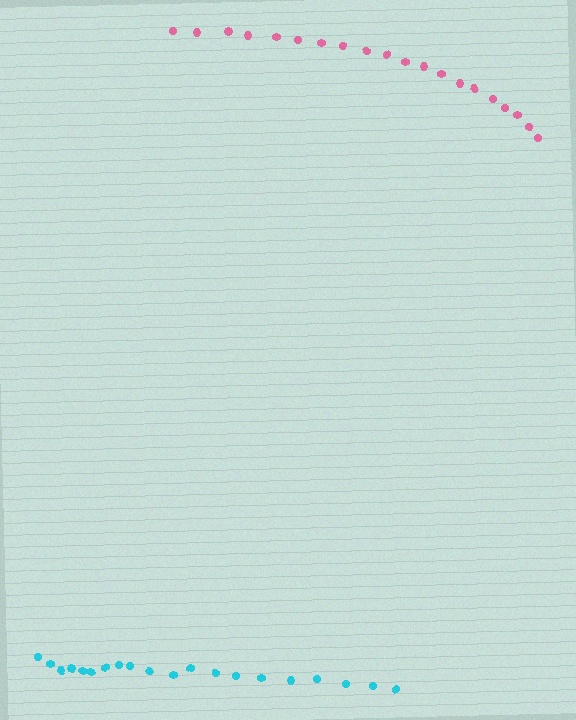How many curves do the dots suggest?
There are 2 distinct paths.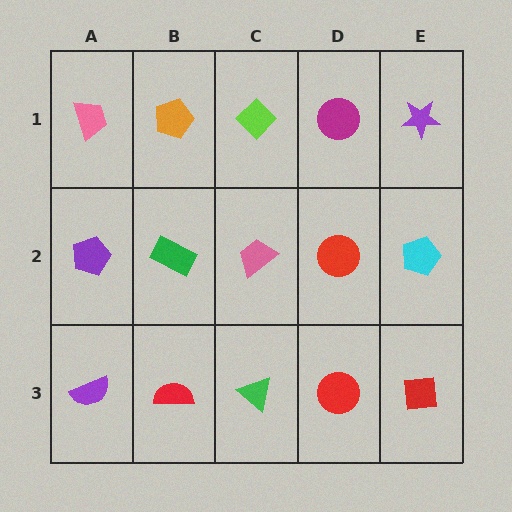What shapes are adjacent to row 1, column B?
A green rectangle (row 2, column B), a pink trapezoid (row 1, column A), a lime diamond (row 1, column C).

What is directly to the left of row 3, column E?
A red circle.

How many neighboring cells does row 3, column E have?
2.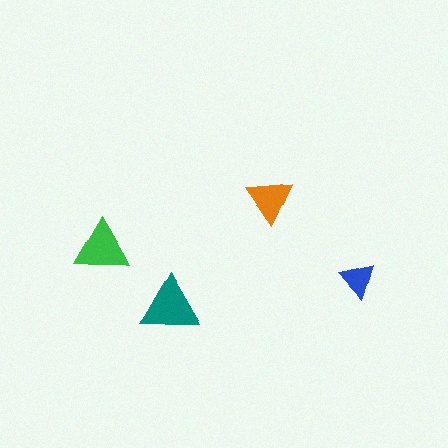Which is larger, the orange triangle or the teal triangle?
The teal one.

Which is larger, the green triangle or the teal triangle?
The teal one.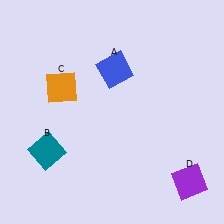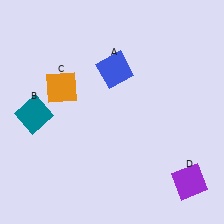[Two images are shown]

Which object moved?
The teal square (B) moved up.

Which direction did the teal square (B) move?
The teal square (B) moved up.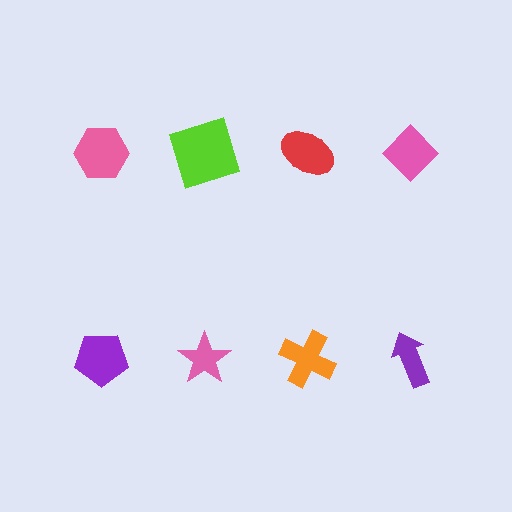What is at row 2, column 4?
A purple arrow.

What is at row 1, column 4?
A pink diamond.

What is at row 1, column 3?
A red ellipse.